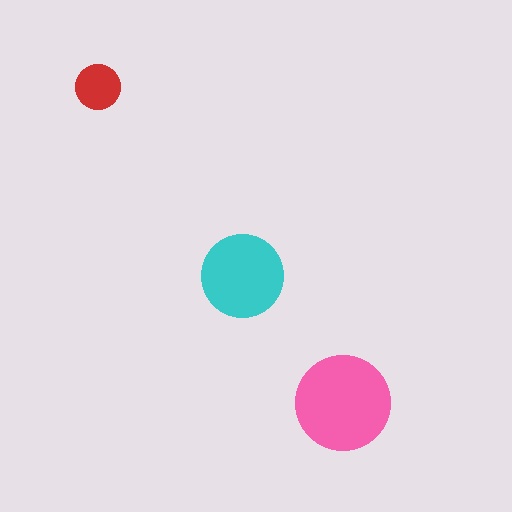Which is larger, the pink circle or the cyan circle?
The pink one.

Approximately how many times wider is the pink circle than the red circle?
About 2 times wider.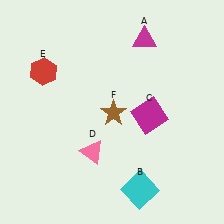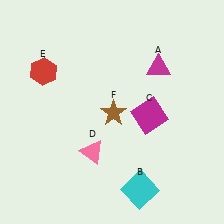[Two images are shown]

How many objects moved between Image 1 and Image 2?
1 object moved between the two images.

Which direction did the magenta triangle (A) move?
The magenta triangle (A) moved down.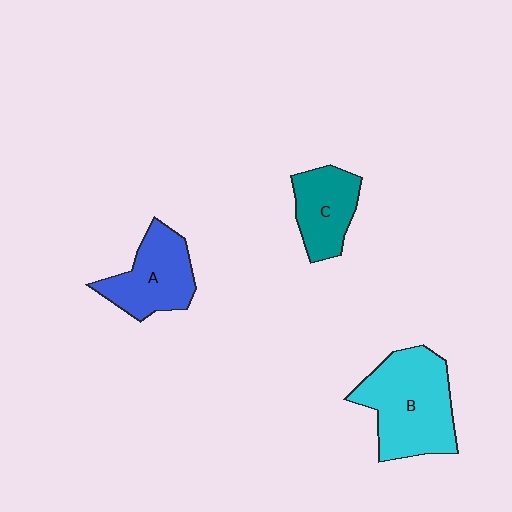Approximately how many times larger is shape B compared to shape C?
Approximately 1.7 times.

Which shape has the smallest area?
Shape C (teal).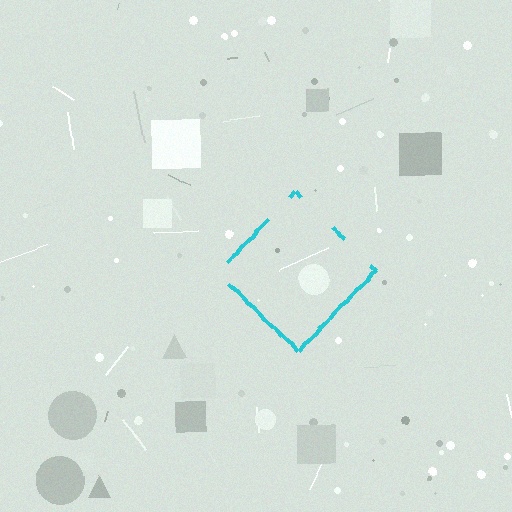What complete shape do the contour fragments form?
The contour fragments form a diamond.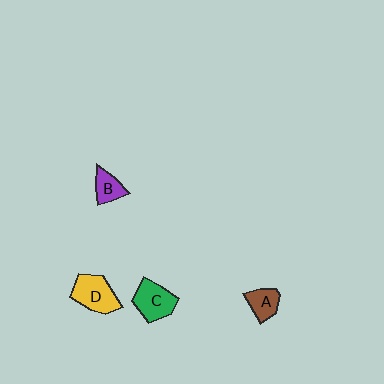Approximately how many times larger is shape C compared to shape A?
Approximately 1.6 times.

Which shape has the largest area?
Shape D (yellow).